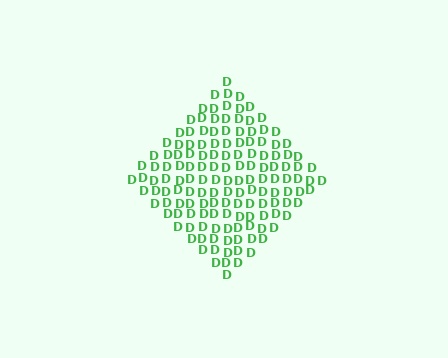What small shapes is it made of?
It is made of small letter D's.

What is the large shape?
The large shape is a diamond.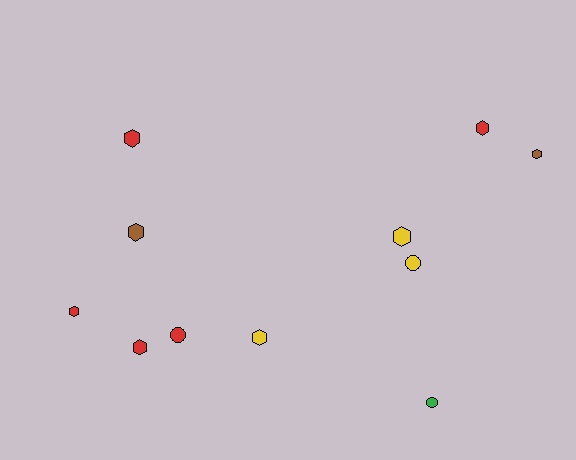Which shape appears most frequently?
Hexagon, with 8 objects.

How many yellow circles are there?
There is 1 yellow circle.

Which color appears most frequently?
Red, with 5 objects.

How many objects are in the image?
There are 11 objects.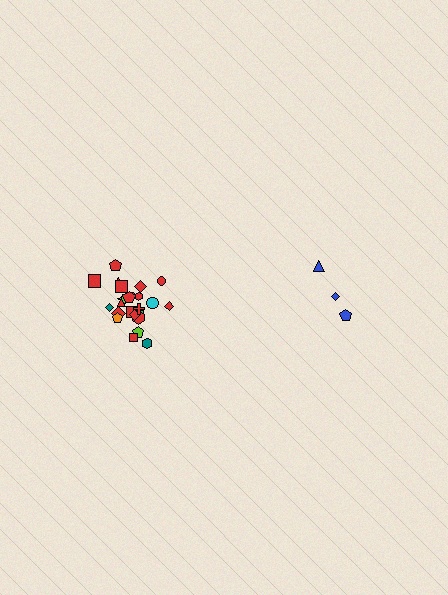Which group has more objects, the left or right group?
The left group.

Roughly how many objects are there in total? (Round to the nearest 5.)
Roughly 30 objects in total.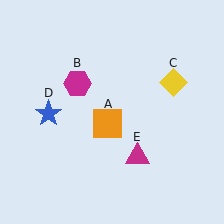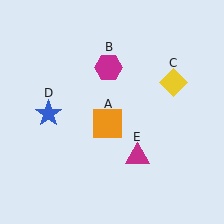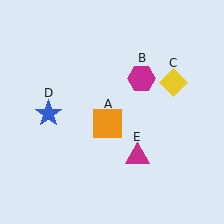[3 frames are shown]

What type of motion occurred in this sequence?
The magenta hexagon (object B) rotated clockwise around the center of the scene.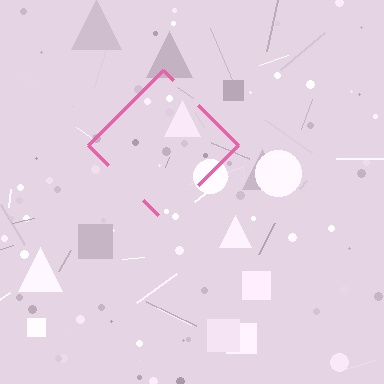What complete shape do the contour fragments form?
The contour fragments form a diamond.